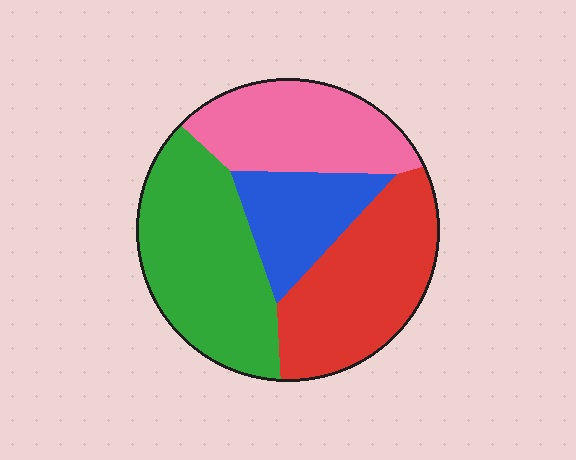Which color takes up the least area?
Blue, at roughly 15%.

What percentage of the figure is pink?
Pink takes up between a sixth and a third of the figure.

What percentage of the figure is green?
Green takes up between a quarter and a half of the figure.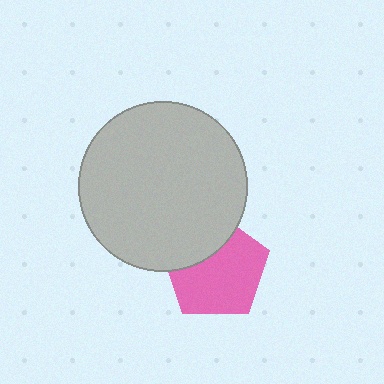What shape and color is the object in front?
The object in front is a light gray circle.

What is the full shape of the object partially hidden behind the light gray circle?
The partially hidden object is a pink pentagon.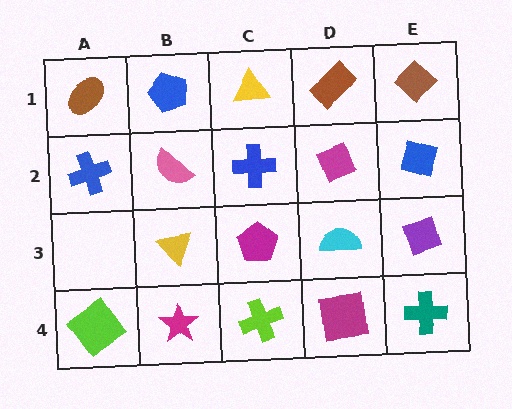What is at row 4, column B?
A magenta star.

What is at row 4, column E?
A teal cross.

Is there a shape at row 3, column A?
No, that cell is empty.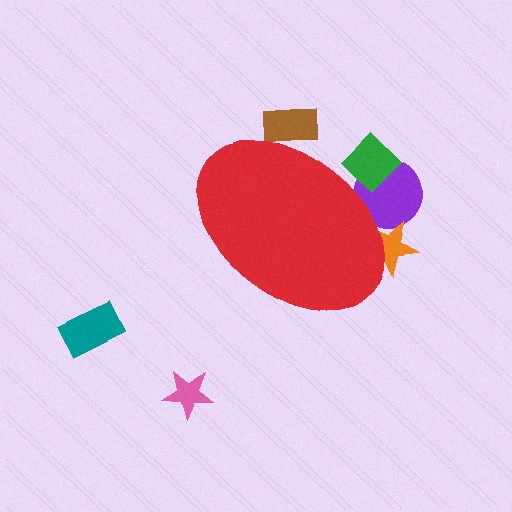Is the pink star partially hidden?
No, the pink star is fully visible.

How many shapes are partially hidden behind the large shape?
4 shapes are partially hidden.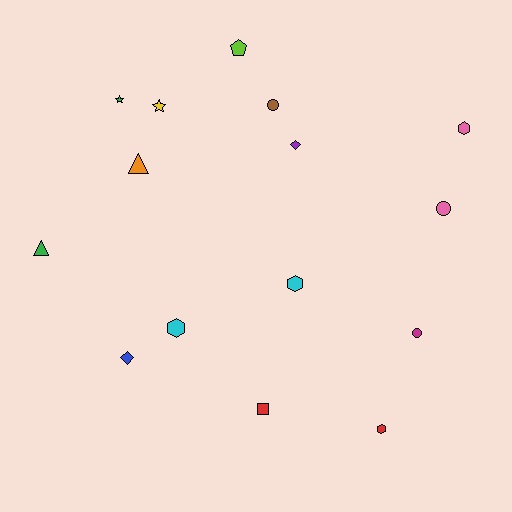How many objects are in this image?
There are 15 objects.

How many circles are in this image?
There are 3 circles.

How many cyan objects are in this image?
There are 2 cyan objects.